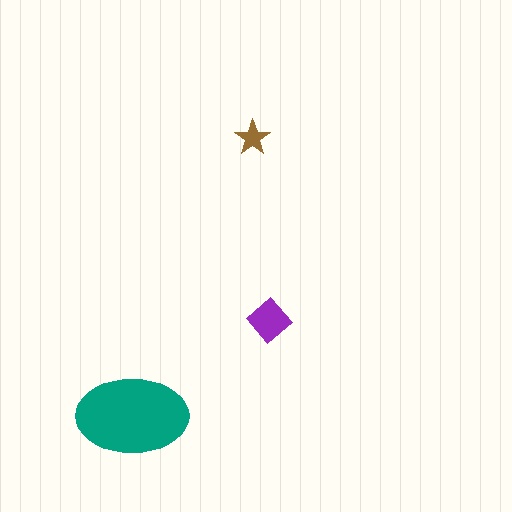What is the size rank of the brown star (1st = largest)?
3rd.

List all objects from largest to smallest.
The teal ellipse, the purple diamond, the brown star.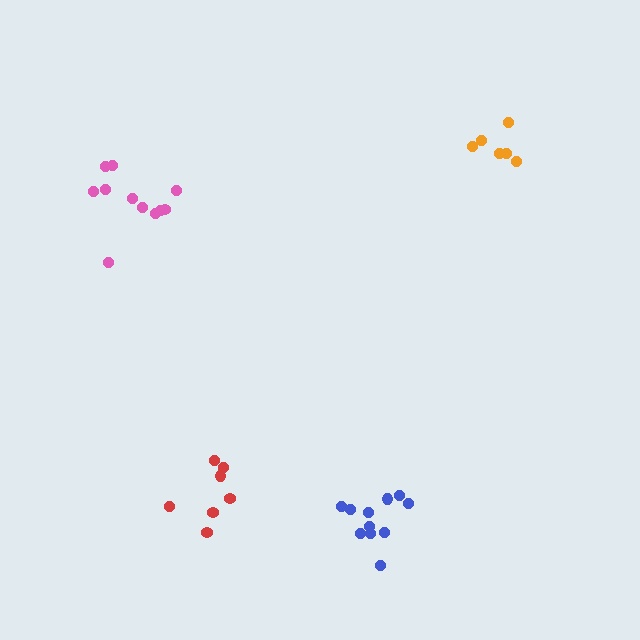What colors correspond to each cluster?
The clusters are colored: pink, red, blue, orange.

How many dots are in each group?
Group 1: 11 dots, Group 2: 7 dots, Group 3: 11 dots, Group 4: 6 dots (35 total).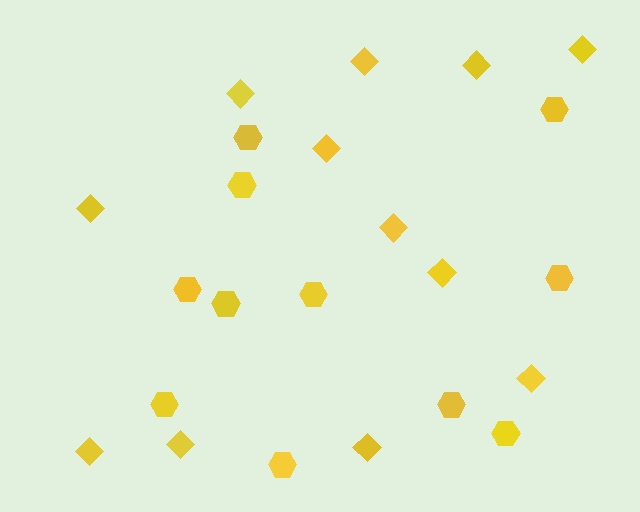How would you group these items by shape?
There are 2 groups: one group of hexagons (11) and one group of diamonds (12).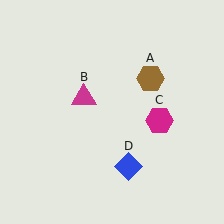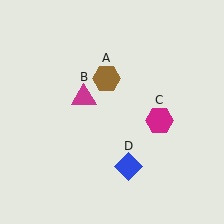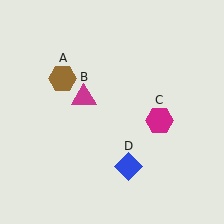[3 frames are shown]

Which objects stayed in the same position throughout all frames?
Magenta triangle (object B) and magenta hexagon (object C) and blue diamond (object D) remained stationary.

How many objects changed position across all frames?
1 object changed position: brown hexagon (object A).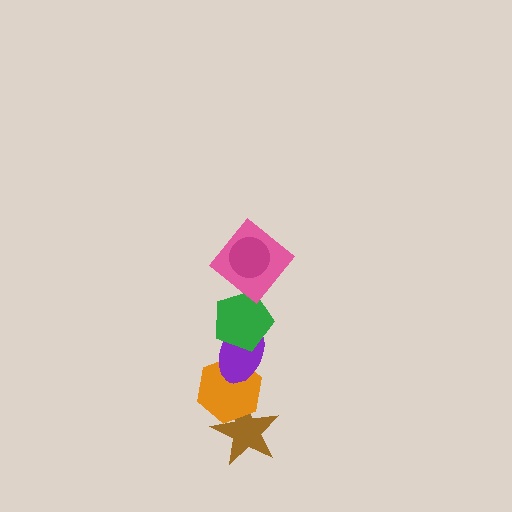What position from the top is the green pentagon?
The green pentagon is 3rd from the top.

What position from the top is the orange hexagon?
The orange hexagon is 5th from the top.